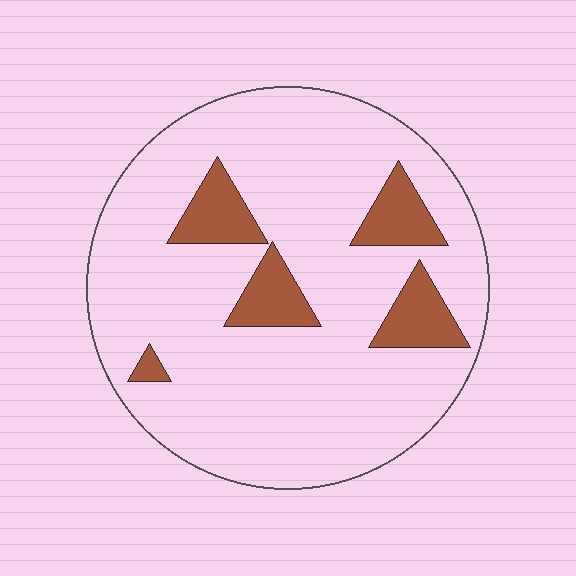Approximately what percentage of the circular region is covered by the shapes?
Approximately 15%.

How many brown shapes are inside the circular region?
5.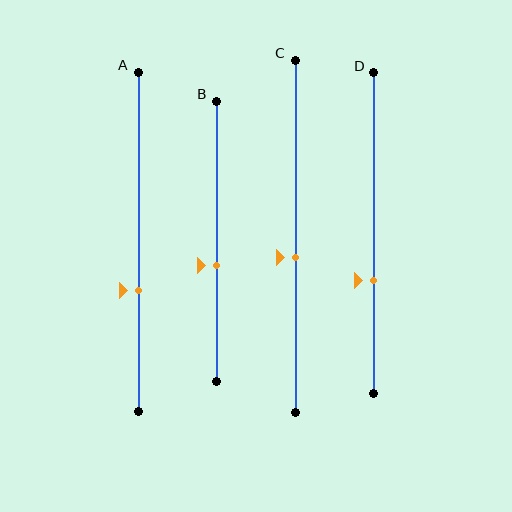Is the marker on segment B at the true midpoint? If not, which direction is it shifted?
No, the marker on segment B is shifted downward by about 9% of the segment length.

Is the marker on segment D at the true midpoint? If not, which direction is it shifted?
No, the marker on segment D is shifted downward by about 15% of the segment length.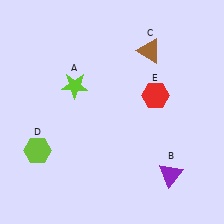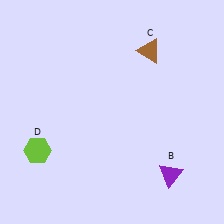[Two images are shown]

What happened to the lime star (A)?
The lime star (A) was removed in Image 2. It was in the top-left area of Image 1.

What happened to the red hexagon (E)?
The red hexagon (E) was removed in Image 2. It was in the top-right area of Image 1.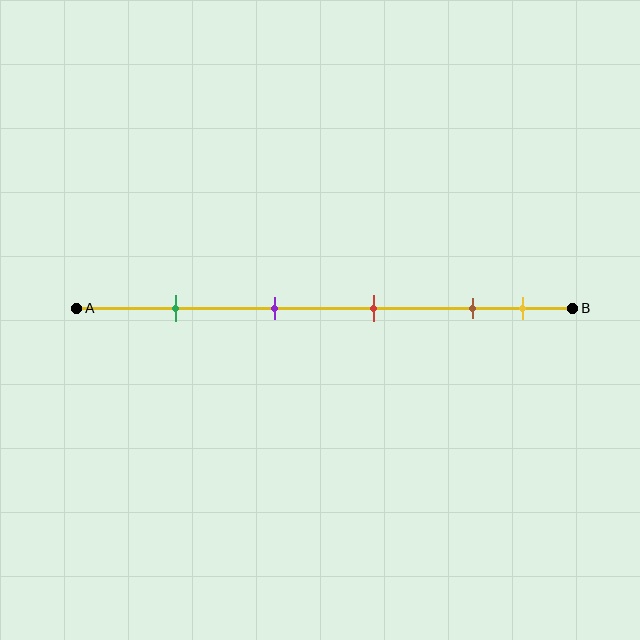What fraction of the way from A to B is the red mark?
The red mark is approximately 60% (0.6) of the way from A to B.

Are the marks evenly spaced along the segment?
No, the marks are not evenly spaced.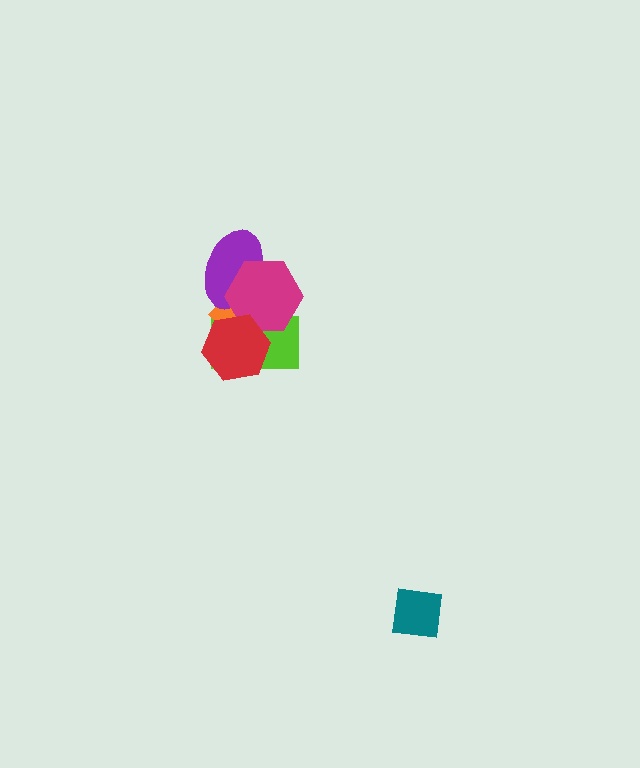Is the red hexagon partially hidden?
No, no other shape covers it.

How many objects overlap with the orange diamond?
4 objects overlap with the orange diamond.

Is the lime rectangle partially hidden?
Yes, it is partially covered by another shape.